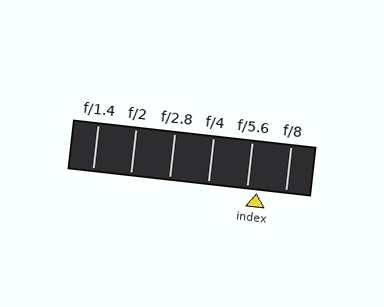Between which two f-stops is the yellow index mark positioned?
The index mark is between f/5.6 and f/8.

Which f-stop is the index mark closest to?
The index mark is closest to f/5.6.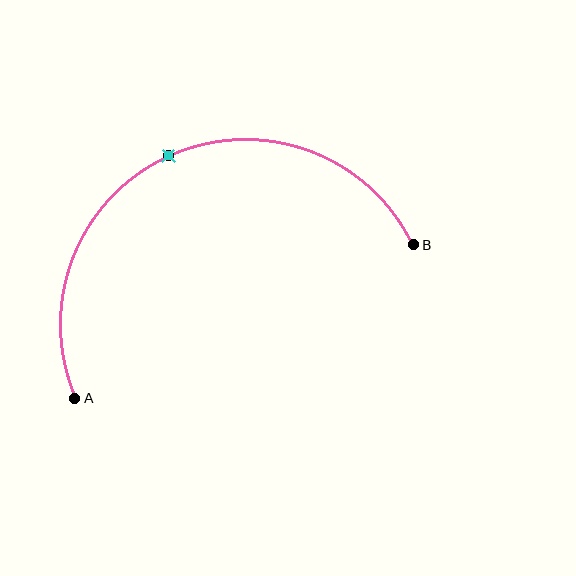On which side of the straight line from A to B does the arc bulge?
The arc bulges above the straight line connecting A and B.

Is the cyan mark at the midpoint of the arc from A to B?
Yes. The cyan mark lies on the arc at equal arc-length from both A and B — it is the arc midpoint.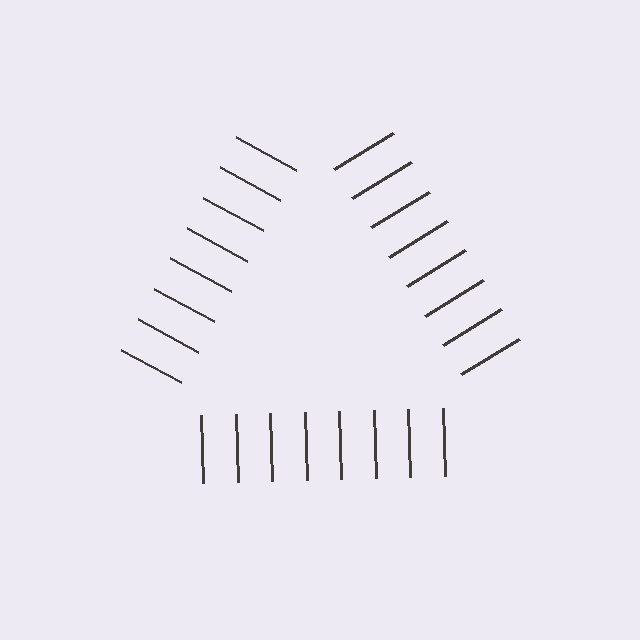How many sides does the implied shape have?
3 sides — the line-ends trace a triangle.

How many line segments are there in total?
24 — 8 along each of the 3 edges.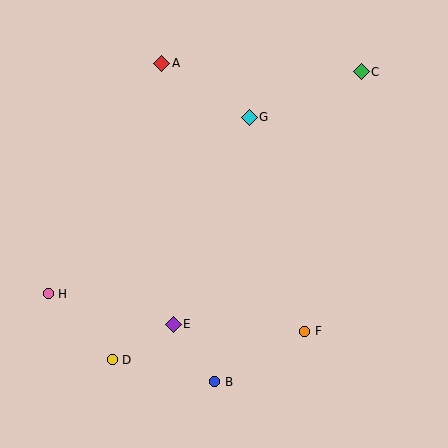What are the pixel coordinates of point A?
Point A is at (162, 63).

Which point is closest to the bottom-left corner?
Point D is closest to the bottom-left corner.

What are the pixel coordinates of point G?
Point G is at (249, 117).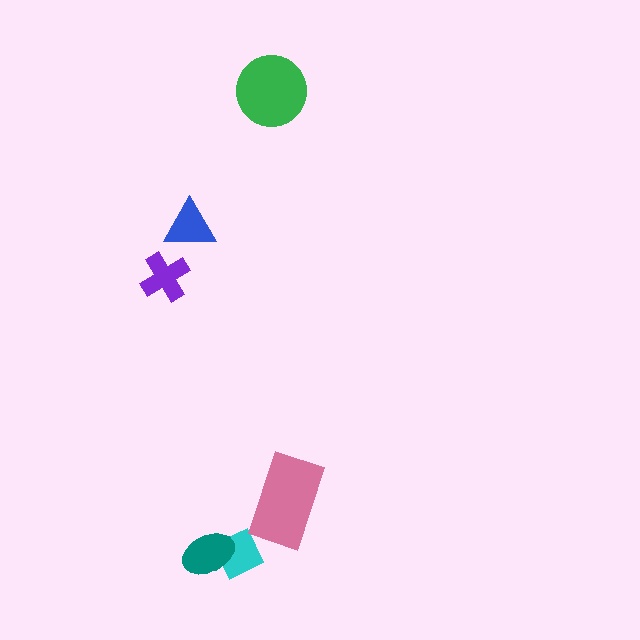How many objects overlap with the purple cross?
0 objects overlap with the purple cross.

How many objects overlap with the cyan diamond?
1 object overlaps with the cyan diamond.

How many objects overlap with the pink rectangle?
0 objects overlap with the pink rectangle.